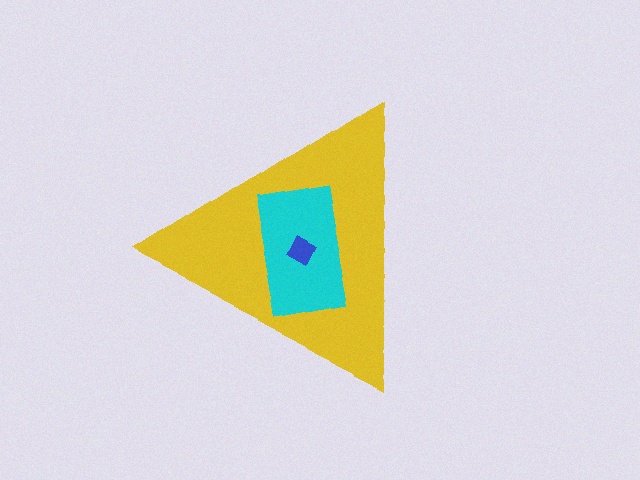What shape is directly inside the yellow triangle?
The cyan rectangle.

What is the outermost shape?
The yellow triangle.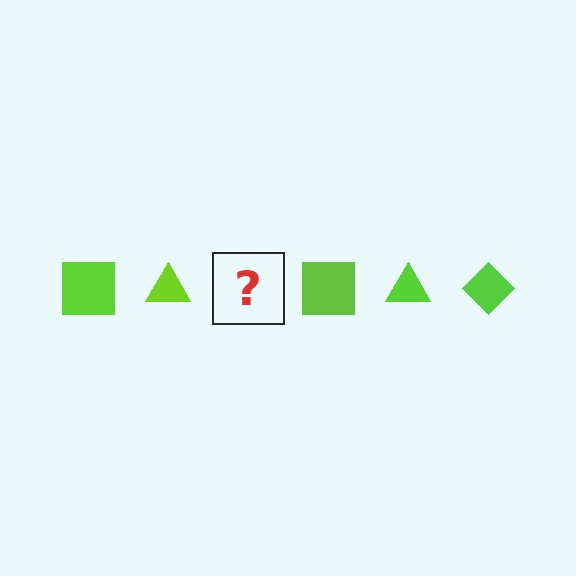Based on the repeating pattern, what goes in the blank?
The blank should be a lime diamond.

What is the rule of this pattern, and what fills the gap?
The rule is that the pattern cycles through square, triangle, diamond shapes in lime. The gap should be filled with a lime diamond.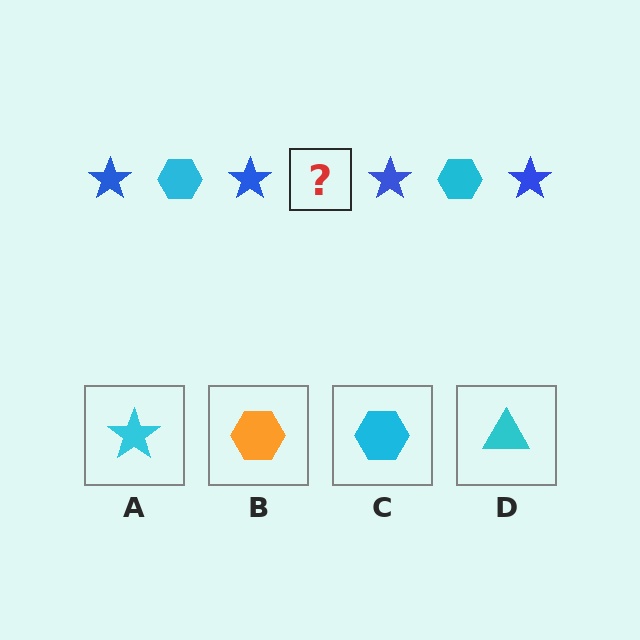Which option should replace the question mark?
Option C.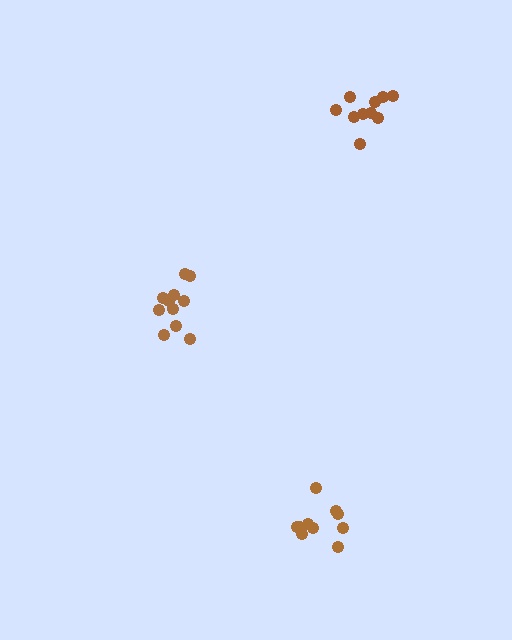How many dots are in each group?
Group 1: 10 dots, Group 2: 10 dots, Group 3: 11 dots (31 total).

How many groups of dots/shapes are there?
There are 3 groups.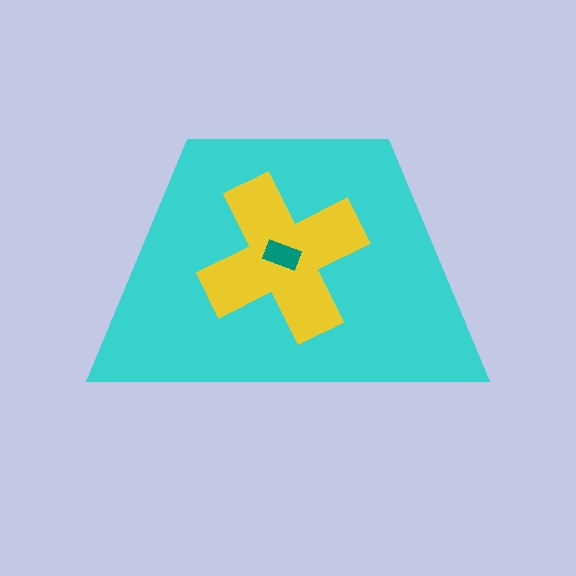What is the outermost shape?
The cyan trapezoid.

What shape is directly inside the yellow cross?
The teal rectangle.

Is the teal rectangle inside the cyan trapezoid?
Yes.